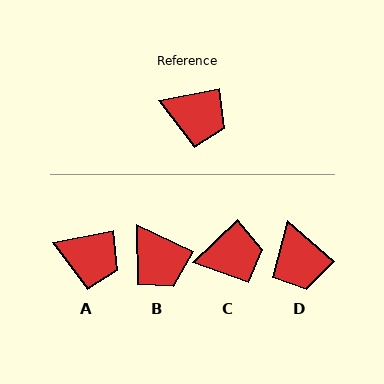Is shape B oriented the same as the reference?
No, it is off by about 36 degrees.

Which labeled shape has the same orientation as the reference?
A.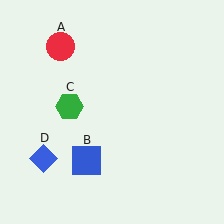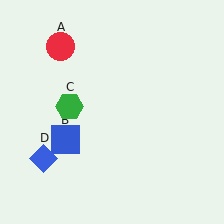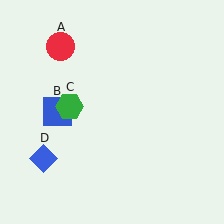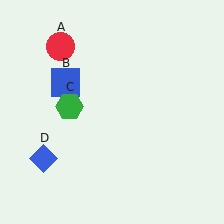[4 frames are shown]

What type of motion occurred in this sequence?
The blue square (object B) rotated clockwise around the center of the scene.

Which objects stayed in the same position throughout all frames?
Red circle (object A) and green hexagon (object C) and blue diamond (object D) remained stationary.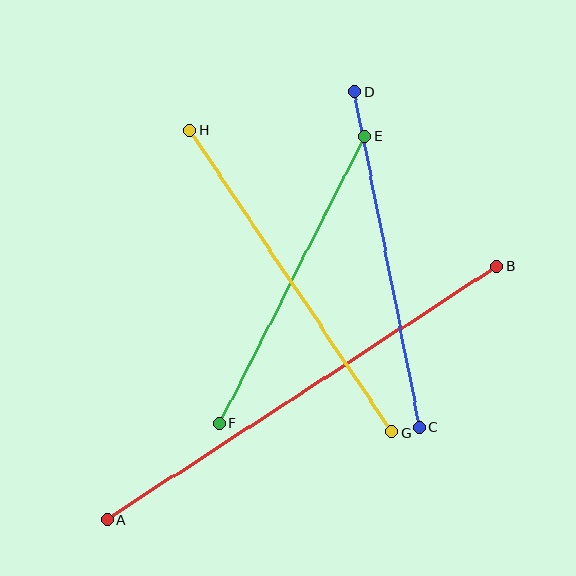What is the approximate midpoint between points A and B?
The midpoint is at approximately (302, 393) pixels.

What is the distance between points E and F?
The distance is approximately 322 pixels.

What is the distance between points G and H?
The distance is approximately 364 pixels.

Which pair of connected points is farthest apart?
Points A and B are farthest apart.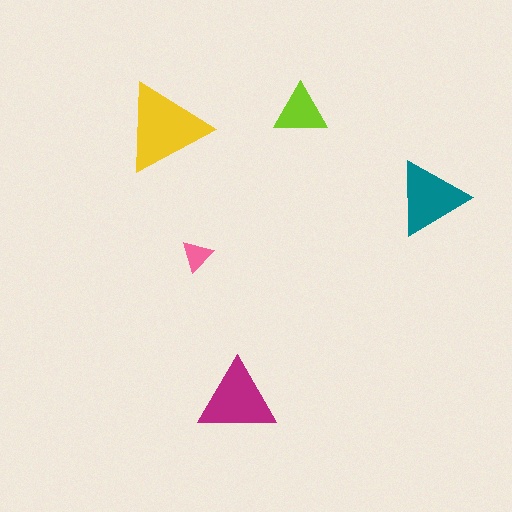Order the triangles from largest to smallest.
the yellow one, the magenta one, the teal one, the lime one, the pink one.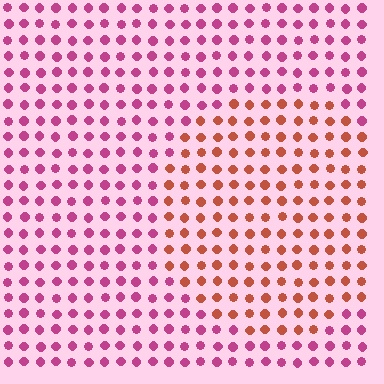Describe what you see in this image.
The image is filled with small magenta elements in a uniform arrangement. A circle-shaped region is visible where the elements are tinted to a slightly different hue, forming a subtle color boundary.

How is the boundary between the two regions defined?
The boundary is defined purely by a slight shift in hue (about 45 degrees). Spacing, size, and orientation are identical on both sides.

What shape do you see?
I see a circle.